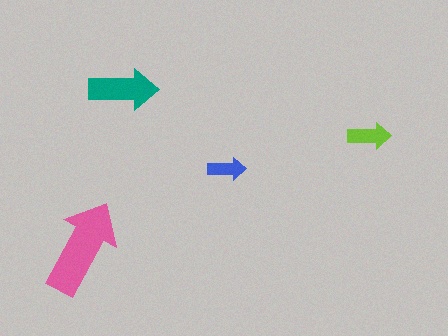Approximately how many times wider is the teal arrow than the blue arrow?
About 2 times wider.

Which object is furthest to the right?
The lime arrow is rightmost.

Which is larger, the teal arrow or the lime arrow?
The teal one.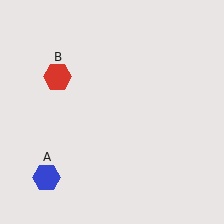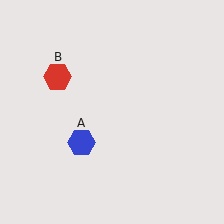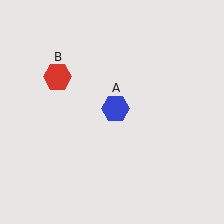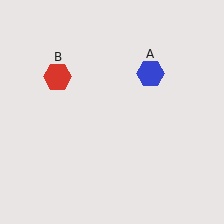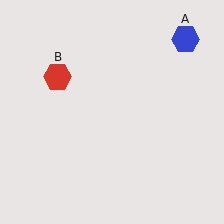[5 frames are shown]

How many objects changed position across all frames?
1 object changed position: blue hexagon (object A).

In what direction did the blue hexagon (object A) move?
The blue hexagon (object A) moved up and to the right.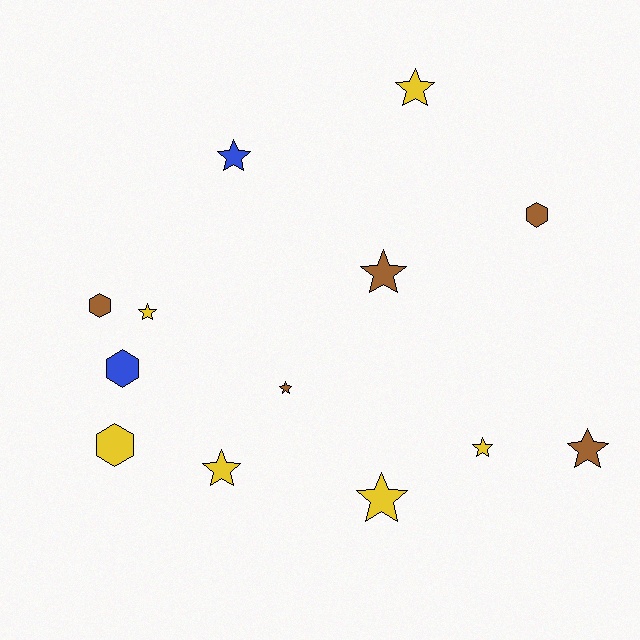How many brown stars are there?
There are 3 brown stars.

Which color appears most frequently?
Yellow, with 6 objects.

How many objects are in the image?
There are 13 objects.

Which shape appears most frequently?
Star, with 9 objects.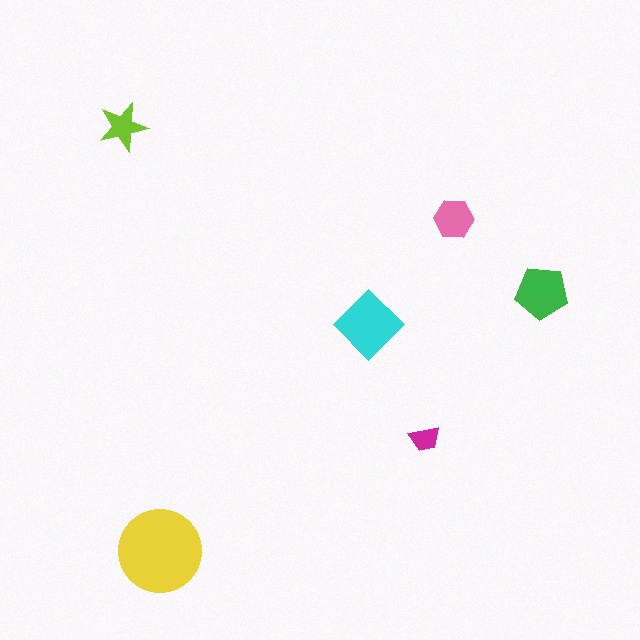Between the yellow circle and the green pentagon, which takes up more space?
The yellow circle.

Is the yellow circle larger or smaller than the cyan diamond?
Larger.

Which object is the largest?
The yellow circle.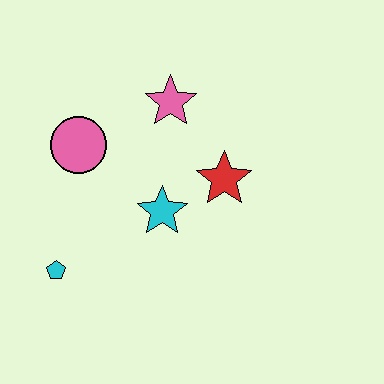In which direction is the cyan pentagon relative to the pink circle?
The cyan pentagon is below the pink circle.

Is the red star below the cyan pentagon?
No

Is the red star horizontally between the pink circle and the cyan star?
No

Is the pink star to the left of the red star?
Yes